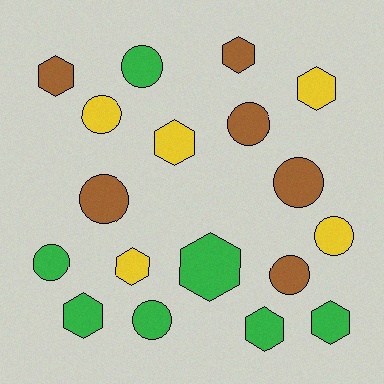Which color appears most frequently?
Green, with 7 objects.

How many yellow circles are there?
There are 2 yellow circles.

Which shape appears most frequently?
Circle, with 9 objects.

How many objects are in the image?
There are 18 objects.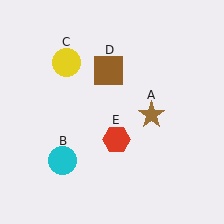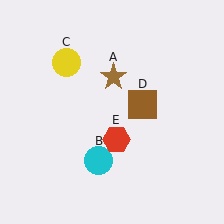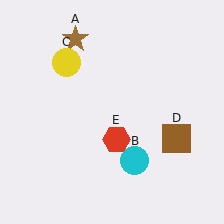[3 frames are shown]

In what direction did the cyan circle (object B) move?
The cyan circle (object B) moved right.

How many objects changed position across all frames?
3 objects changed position: brown star (object A), cyan circle (object B), brown square (object D).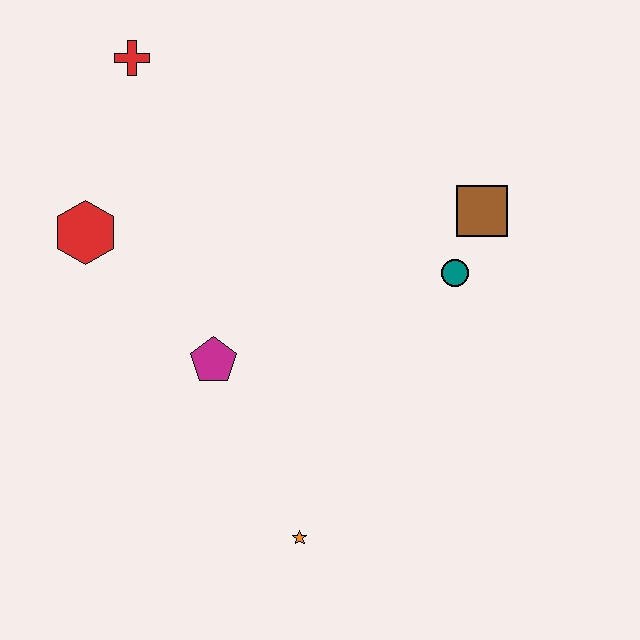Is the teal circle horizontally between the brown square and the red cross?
Yes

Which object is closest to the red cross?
The red hexagon is closest to the red cross.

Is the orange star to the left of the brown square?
Yes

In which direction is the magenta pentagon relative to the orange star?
The magenta pentagon is above the orange star.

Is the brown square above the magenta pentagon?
Yes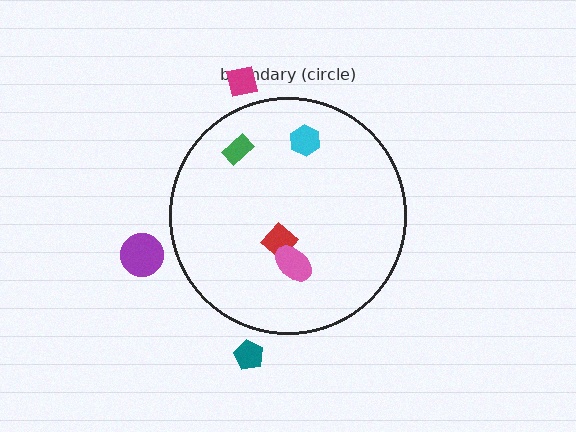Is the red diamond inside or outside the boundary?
Inside.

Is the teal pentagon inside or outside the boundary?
Outside.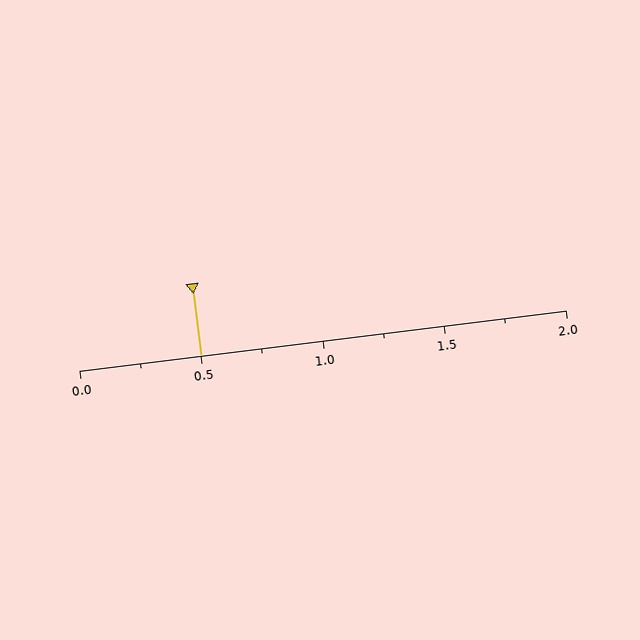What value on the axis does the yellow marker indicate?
The marker indicates approximately 0.5.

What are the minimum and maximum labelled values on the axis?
The axis runs from 0.0 to 2.0.